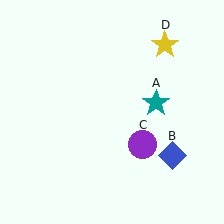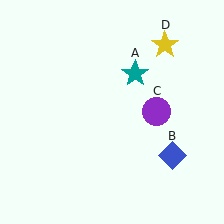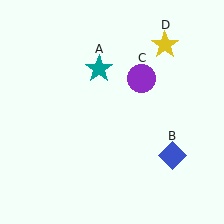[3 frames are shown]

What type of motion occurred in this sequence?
The teal star (object A), purple circle (object C) rotated counterclockwise around the center of the scene.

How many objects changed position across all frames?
2 objects changed position: teal star (object A), purple circle (object C).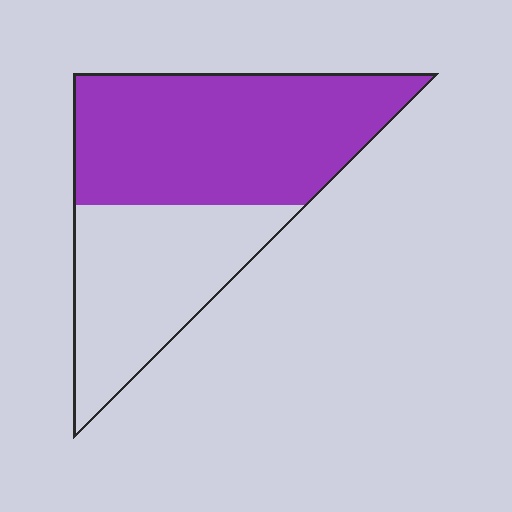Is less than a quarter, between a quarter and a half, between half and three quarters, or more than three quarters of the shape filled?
Between half and three quarters.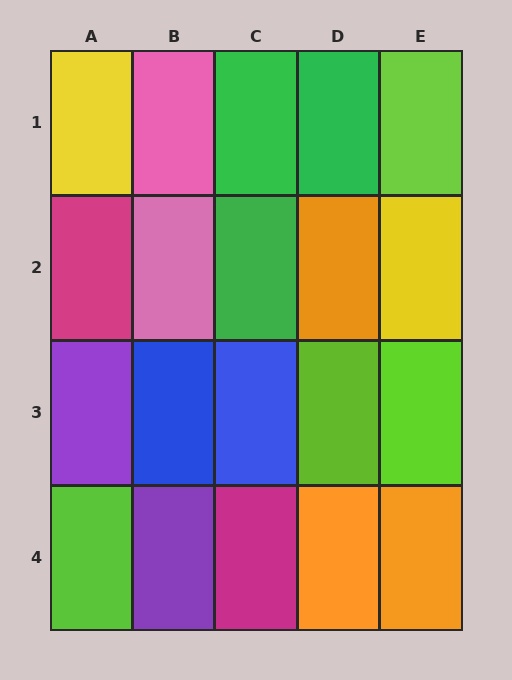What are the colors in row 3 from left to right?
Purple, blue, blue, lime, lime.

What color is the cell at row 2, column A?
Magenta.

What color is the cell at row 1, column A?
Yellow.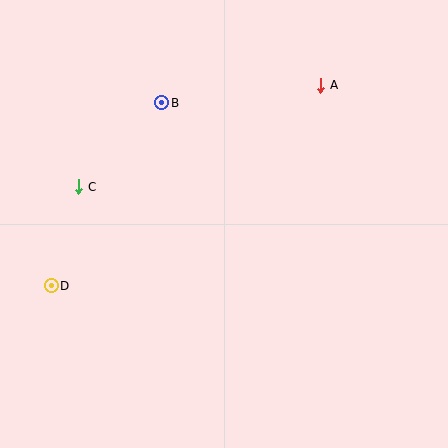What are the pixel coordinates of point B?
Point B is at (162, 103).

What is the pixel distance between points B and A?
The distance between B and A is 160 pixels.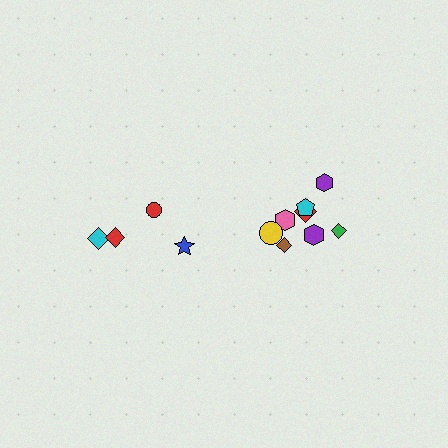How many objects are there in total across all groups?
There are 12 objects.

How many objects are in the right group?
There are 8 objects.